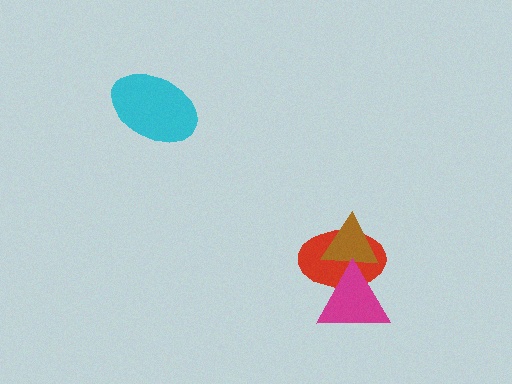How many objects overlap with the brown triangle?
2 objects overlap with the brown triangle.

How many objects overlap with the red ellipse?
2 objects overlap with the red ellipse.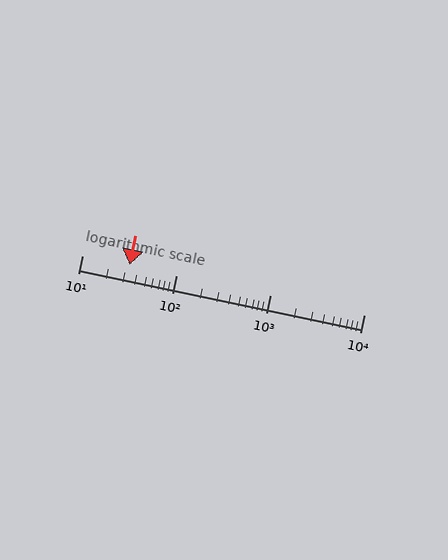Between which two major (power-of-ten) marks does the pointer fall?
The pointer is between 10 and 100.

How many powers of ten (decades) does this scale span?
The scale spans 3 decades, from 10 to 10000.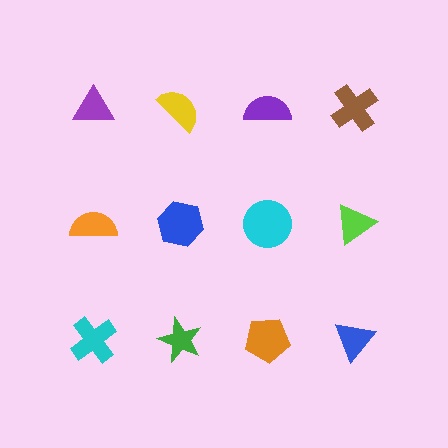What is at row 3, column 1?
A cyan cross.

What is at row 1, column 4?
A brown cross.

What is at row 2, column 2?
A blue hexagon.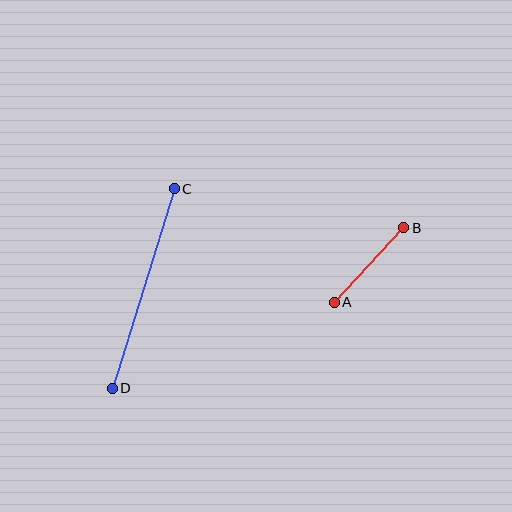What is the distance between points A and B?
The distance is approximately 101 pixels.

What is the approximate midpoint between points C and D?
The midpoint is at approximately (143, 288) pixels.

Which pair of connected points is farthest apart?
Points C and D are farthest apart.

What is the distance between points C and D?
The distance is approximately 209 pixels.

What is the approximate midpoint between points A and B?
The midpoint is at approximately (369, 265) pixels.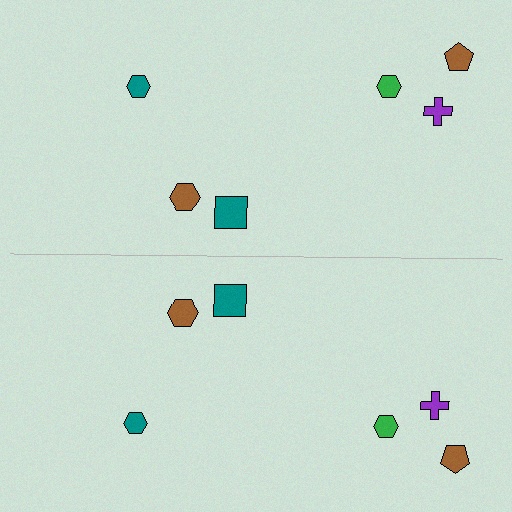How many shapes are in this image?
There are 12 shapes in this image.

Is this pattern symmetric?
Yes, this pattern has bilateral (reflection) symmetry.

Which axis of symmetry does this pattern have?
The pattern has a horizontal axis of symmetry running through the center of the image.